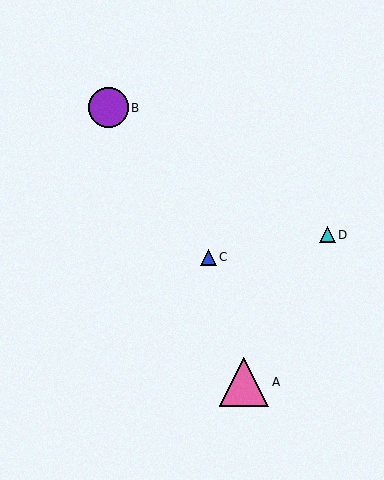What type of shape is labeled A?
Shape A is a pink triangle.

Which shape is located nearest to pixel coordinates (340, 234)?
The cyan triangle (labeled D) at (327, 235) is nearest to that location.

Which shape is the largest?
The pink triangle (labeled A) is the largest.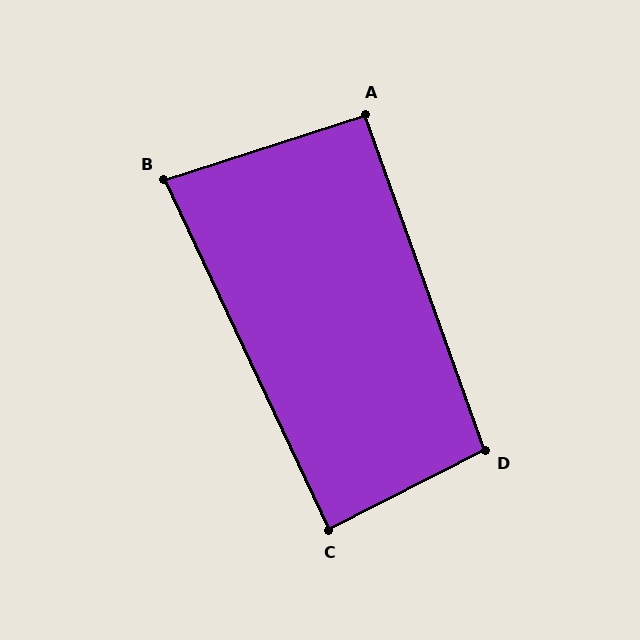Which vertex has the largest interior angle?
D, at approximately 97 degrees.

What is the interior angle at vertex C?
Approximately 88 degrees (approximately right).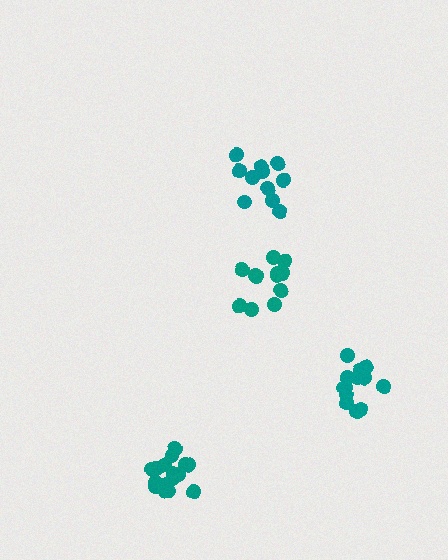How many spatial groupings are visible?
There are 4 spatial groupings.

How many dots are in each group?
Group 1: 13 dots, Group 2: 13 dots, Group 3: 17 dots, Group 4: 11 dots (54 total).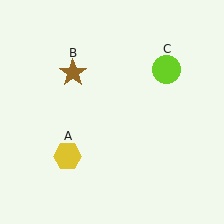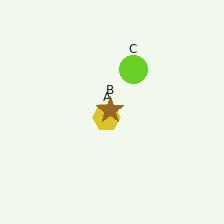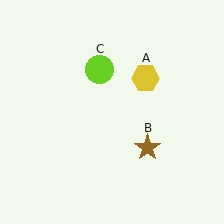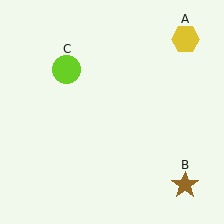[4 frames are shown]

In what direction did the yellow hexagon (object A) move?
The yellow hexagon (object A) moved up and to the right.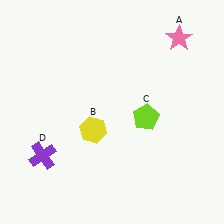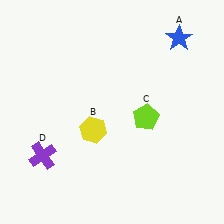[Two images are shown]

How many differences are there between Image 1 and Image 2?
There is 1 difference between the two images.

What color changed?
The star (A) changed from pink in Image 1 to blue in Image 2.